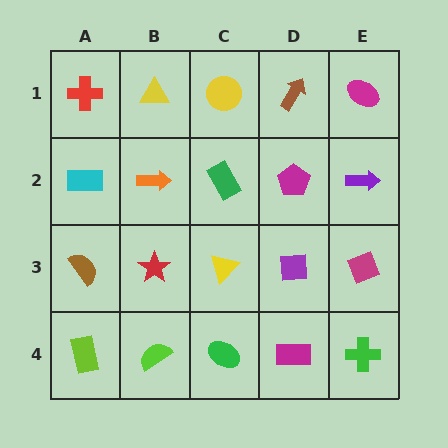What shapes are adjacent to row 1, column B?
An orange arrow (row 2, column B), a red cross (row 1, column A), a yellow circle (row 1, column C).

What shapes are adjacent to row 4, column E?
A magenta diamond (row 3, column E), a magenta rectangle (row 4, column D).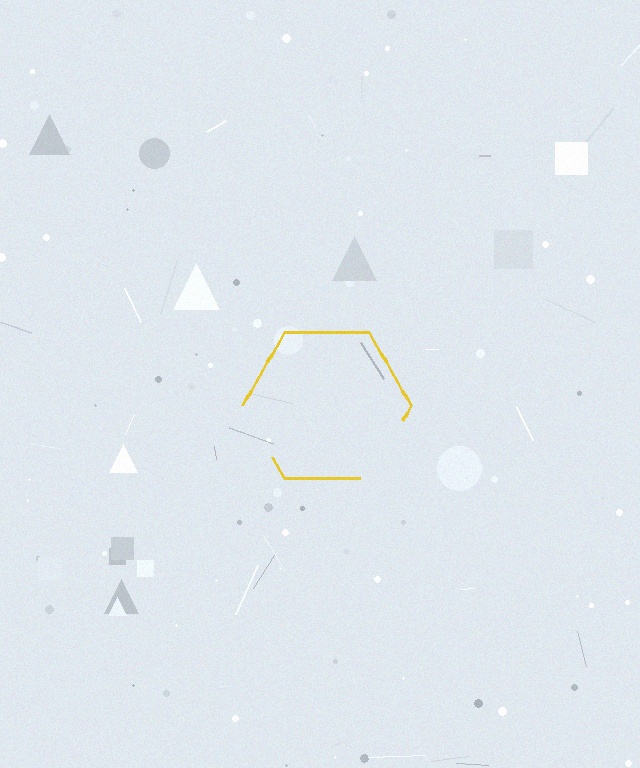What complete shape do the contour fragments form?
The contour fragments form a hexagon.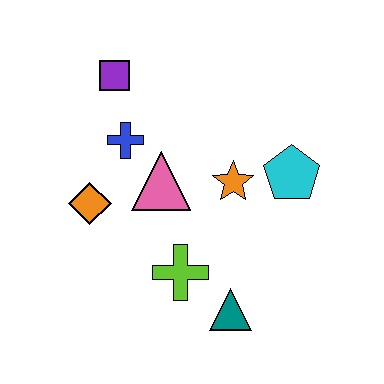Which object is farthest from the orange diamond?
The cyan pentagon is farthest from the orange diamond.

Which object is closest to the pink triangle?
The blue cross is closest to the pink triangle.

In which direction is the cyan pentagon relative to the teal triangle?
The cyan pentagon is above the teal triangle.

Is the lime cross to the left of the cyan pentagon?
Yes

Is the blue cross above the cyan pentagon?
Yes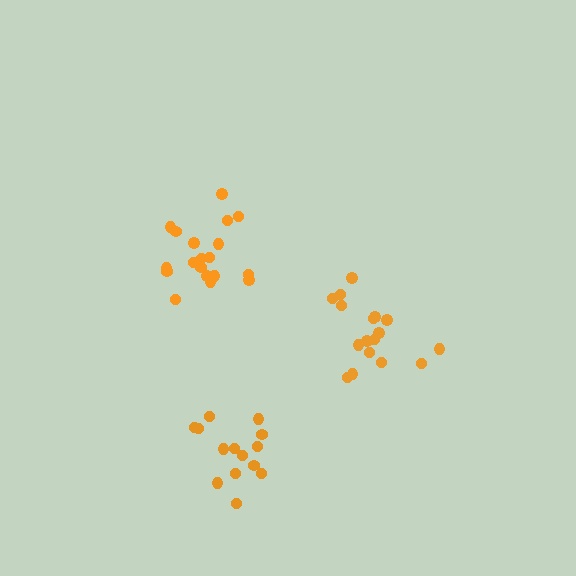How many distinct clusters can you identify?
There are 3 distinct clusters.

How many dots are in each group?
Group 1: 17 dots, Group 2: 14 dots, Group 3: 19 dots (50 total).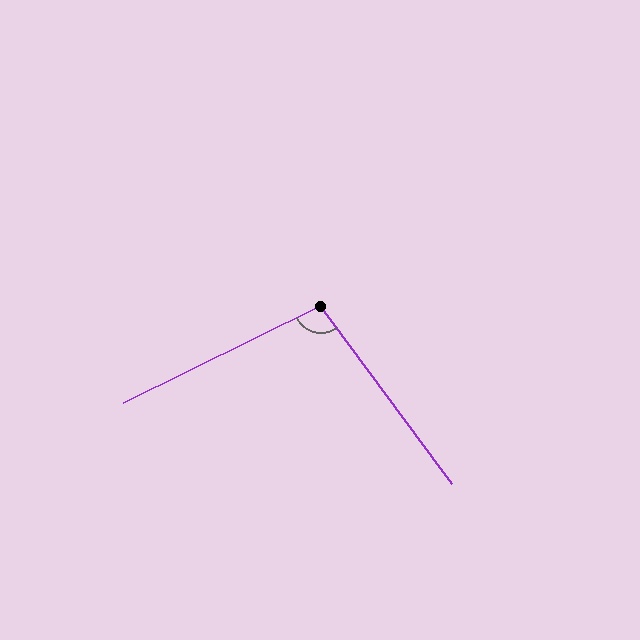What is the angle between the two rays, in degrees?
Approximately 100 degrees.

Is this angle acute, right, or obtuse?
It is obtuse.